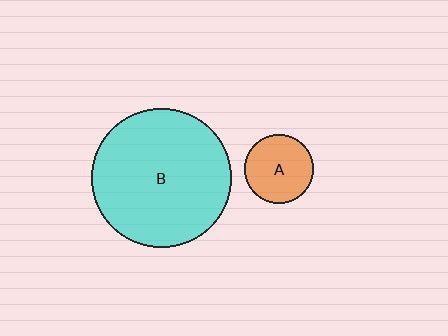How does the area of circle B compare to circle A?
Approximately 4.1 times.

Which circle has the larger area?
Circle B (cyan).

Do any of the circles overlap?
No, none of the circles overlap.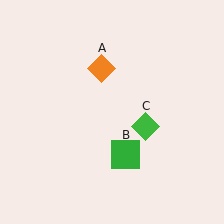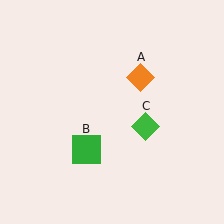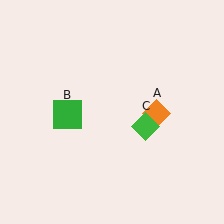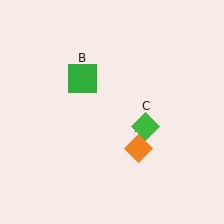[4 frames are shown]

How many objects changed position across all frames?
2 objects changed position: orange diamond (object A), green square (object B).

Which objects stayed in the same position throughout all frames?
Green diamond (object C) remained stationary.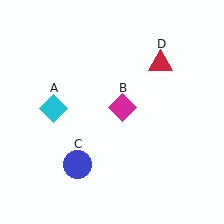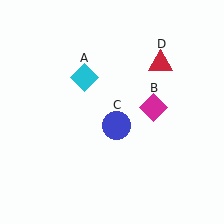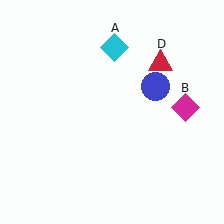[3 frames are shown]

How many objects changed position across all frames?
3 objects changed position: cyan diamond (object A), magenta diamond (object B), blue circle (object C).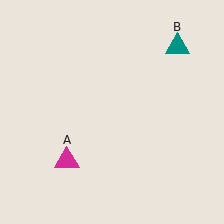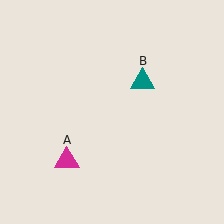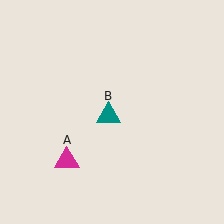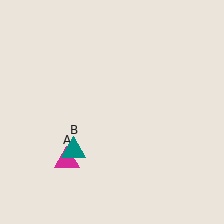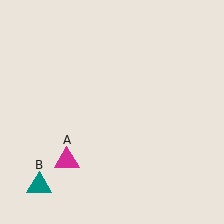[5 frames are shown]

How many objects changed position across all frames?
1 object changed position: teal triangle (object B).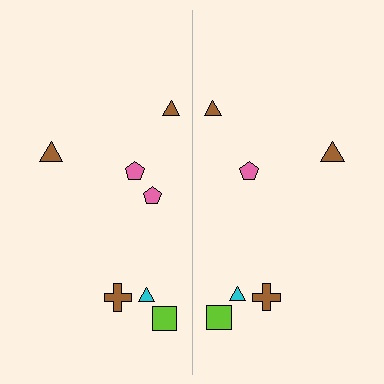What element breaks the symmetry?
A pink pentagon is missing from the right side.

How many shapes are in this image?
There are 13 shapes in this image.